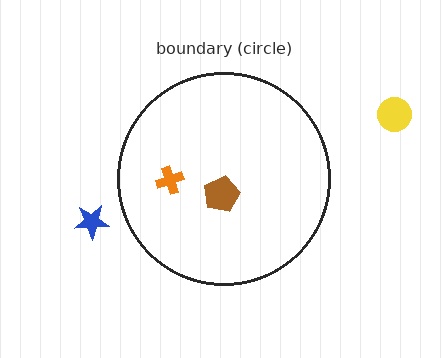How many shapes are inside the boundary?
2 inside, 2 outside.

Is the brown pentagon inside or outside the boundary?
Inside.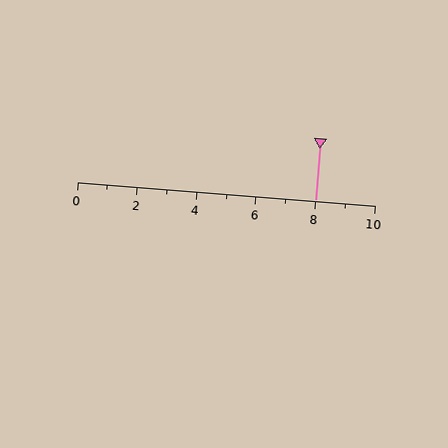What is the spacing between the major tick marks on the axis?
The major ticks are spaced 2 apart.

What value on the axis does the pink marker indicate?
The marker indicates approximately 8.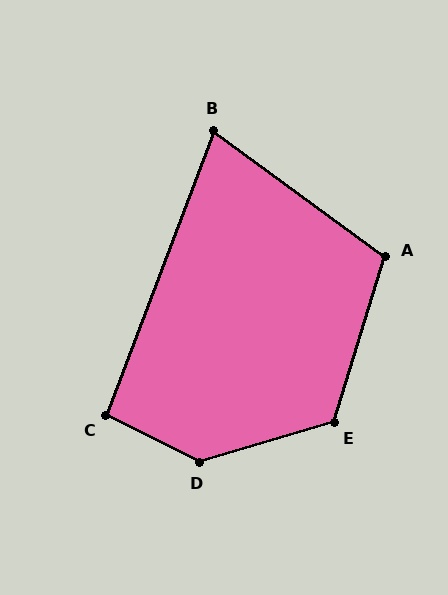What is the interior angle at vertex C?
Approximately 96 degrees (obtuse).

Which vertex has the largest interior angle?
D, at approximately 137 degrees.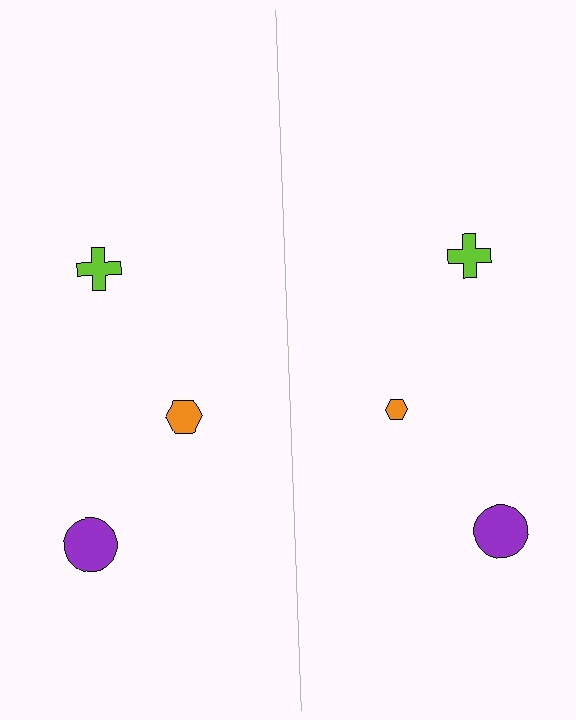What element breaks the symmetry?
The orange hexagon on the right side has a different size than its mirror counterpart.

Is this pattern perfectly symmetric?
No, the pattern is not perfectly symmetric. The orange hexagon on the right side has a different size than its mirror counterpart.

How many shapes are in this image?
There are 6 shapes in this image.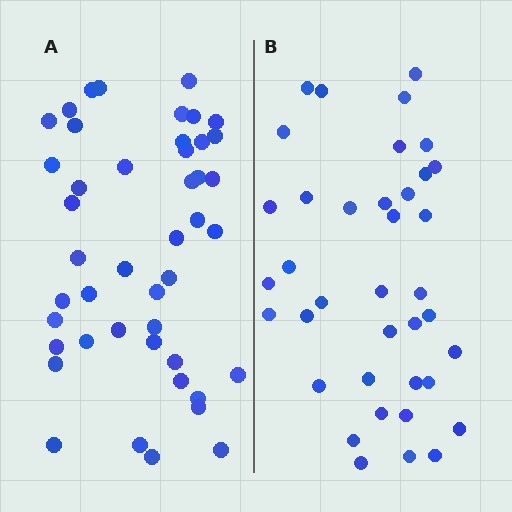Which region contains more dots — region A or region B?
Region A (the left region) has more dots.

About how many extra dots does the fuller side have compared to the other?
Region A has roughly 8 or so more dots than region B.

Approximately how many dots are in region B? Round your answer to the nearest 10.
About 40 dots. (The exact count is 38, which rounds to 40.)